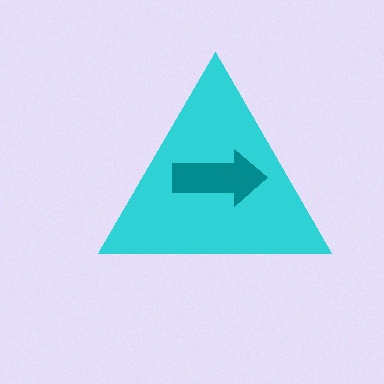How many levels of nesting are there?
2.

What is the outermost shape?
The cyan triangle.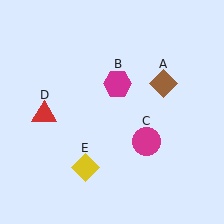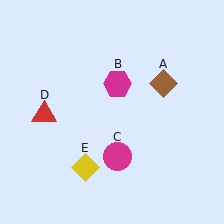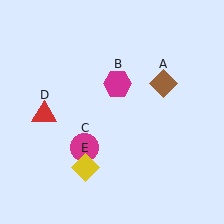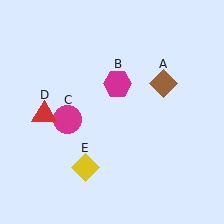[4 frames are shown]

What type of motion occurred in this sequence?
The magenta circle (object C) rotated clockwise around the center of the scene.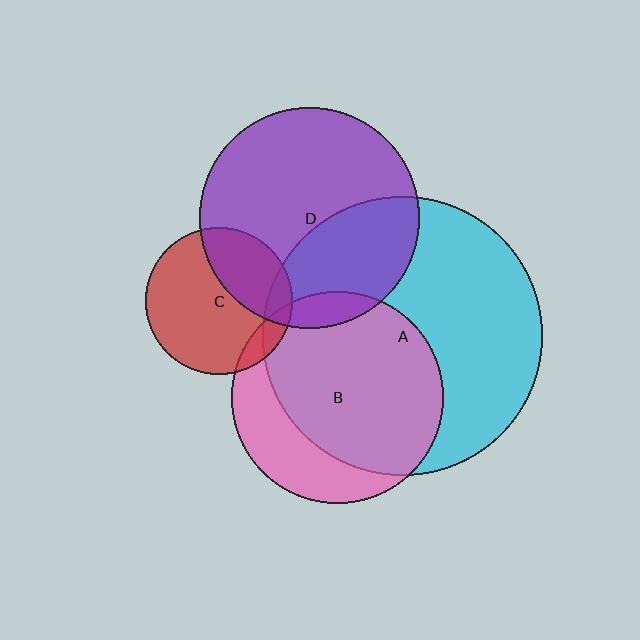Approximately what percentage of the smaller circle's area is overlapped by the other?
Approximately 70%.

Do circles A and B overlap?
Yes.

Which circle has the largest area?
Circle A (cyan).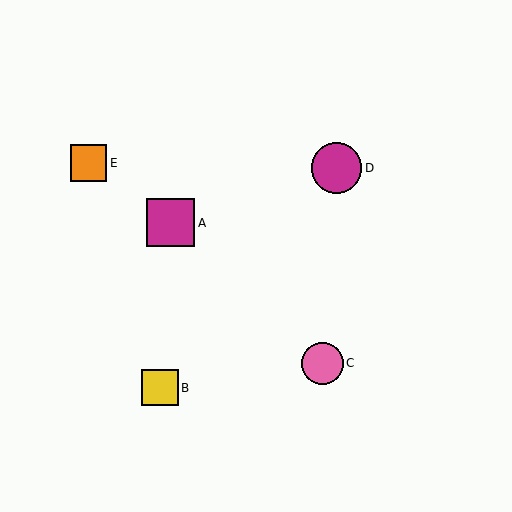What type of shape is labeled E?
Shape E is an orange square.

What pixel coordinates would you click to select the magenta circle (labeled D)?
Click at (337, 168) to select the magenta circle D.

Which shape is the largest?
The magenta circle (labeled D) is the largest.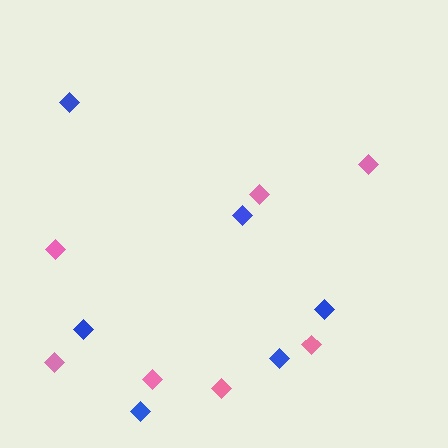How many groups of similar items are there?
There are 2 groups: one group of pink diamonds (7) and one group of blue diamonds (6).